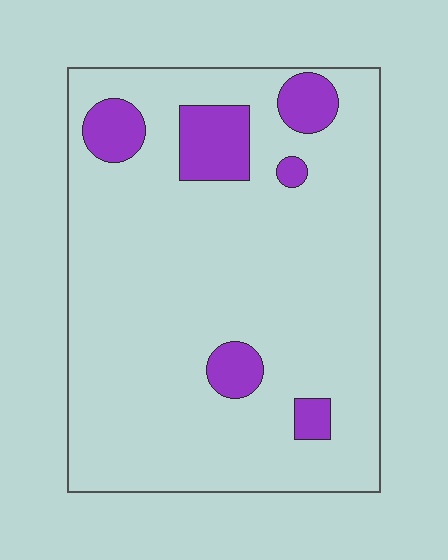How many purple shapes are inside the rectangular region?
6.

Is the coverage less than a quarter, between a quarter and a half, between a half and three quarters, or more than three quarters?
Less than a quarter.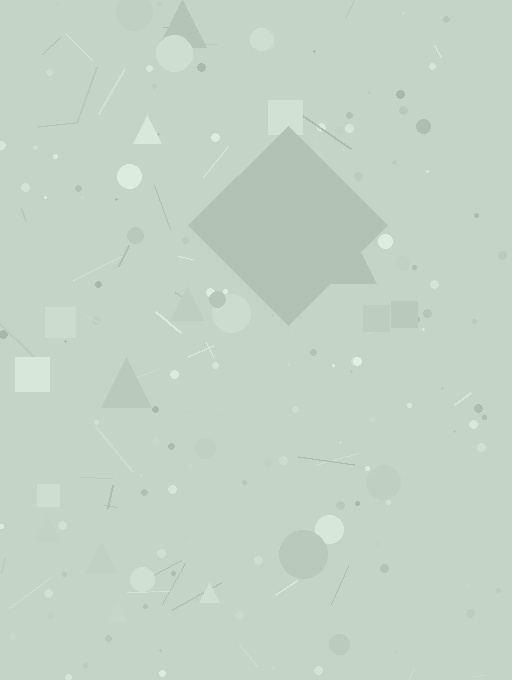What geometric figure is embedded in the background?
A diamond is embedded in the background.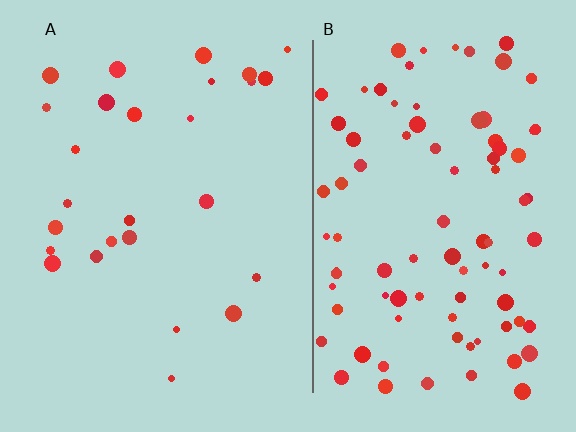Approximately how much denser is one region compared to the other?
Approximately 3.5× — region B over region A.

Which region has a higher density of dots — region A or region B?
B (the right).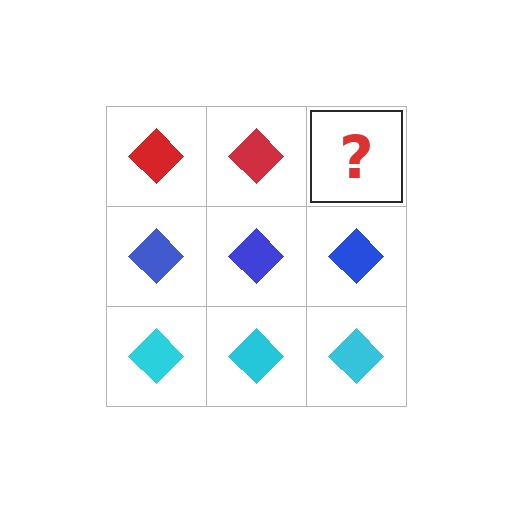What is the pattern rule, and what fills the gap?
The rule is that each row has a consistent color. The gap should be filled with a red diamond.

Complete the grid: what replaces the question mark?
The question mark should be replaced with a red diamond.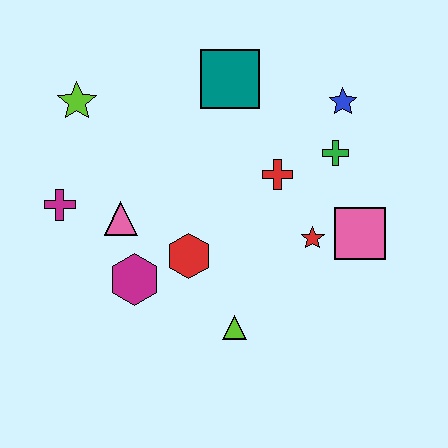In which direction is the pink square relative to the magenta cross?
The pink square is to the right of the magenta cross.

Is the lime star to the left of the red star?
Yes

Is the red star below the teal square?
Yes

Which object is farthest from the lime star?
The pink square is farthest from the lime star.